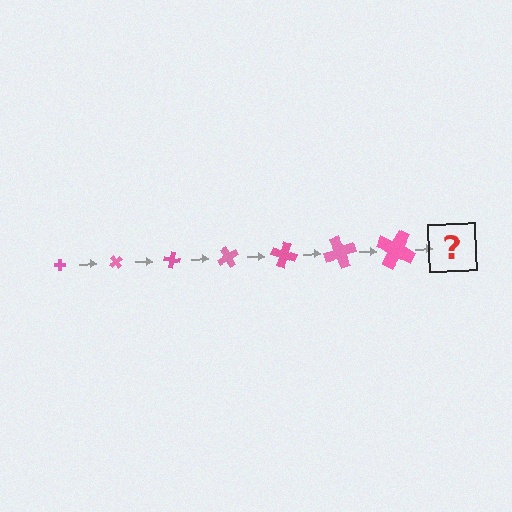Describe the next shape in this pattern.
It should be a cross, larger than the previous one and rotated 350 degrees from the start.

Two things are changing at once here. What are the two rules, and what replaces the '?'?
The two rules are that the cross grows larger each step and it rotates 50 degrees each step. The '?' should be a cross, larger than the previous one and rotated 350 degrees from the start.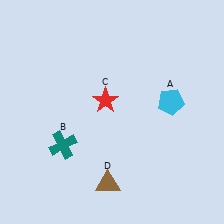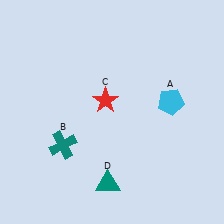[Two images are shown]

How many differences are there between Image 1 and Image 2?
There is 1 difference between the two images.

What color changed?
The triangle (D) changed from brown in Image 1 to teal in Image 2.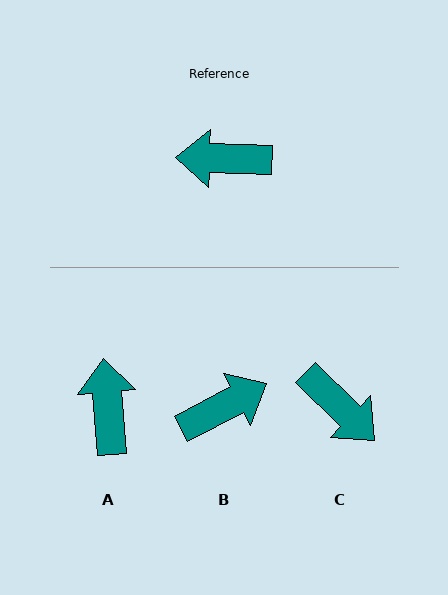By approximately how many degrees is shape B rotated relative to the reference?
Approximately 151 degrees clockwise.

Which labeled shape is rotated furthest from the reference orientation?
B, about 151 degrees away.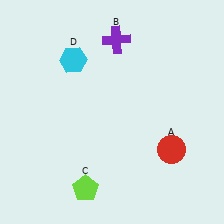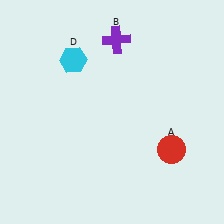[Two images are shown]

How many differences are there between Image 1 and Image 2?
There is 1 difference between the two images.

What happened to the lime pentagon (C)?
The lime pentagon (C) was removed in Image 2. It was in the bottom-left area of Image 1.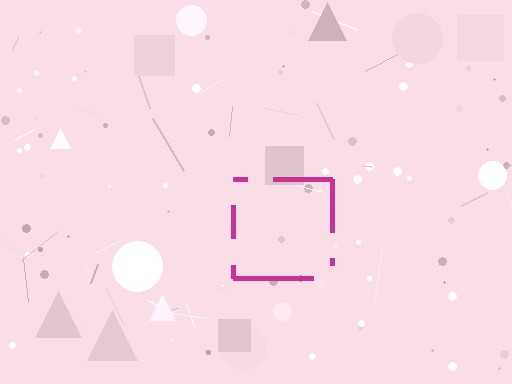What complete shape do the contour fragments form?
The contour fragments form a square.